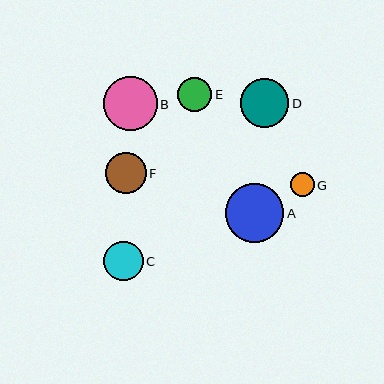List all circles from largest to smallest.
From largest to smallest: A, B, D, F, C, E, G.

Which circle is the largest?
Circle A is the largest with a size of approximately 59 pixels.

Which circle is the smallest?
Circle G is the smallest with a size of approximately 23 pixels.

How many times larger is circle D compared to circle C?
Circle D is approximately 1.2 times the size of circle C.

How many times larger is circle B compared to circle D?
Circle B is approximately 1.1 times the size of circle D.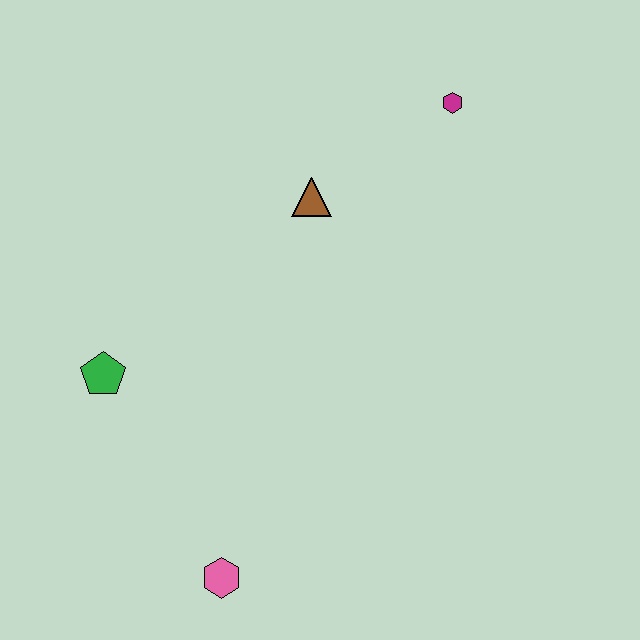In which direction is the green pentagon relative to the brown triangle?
The green pentagon is to the left of the brown triangle.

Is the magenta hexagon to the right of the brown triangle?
Yes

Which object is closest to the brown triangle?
The magenta hexagon is closest to the brown triangle.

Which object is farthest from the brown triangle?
The pink hexagon is farthest from the brown triangle.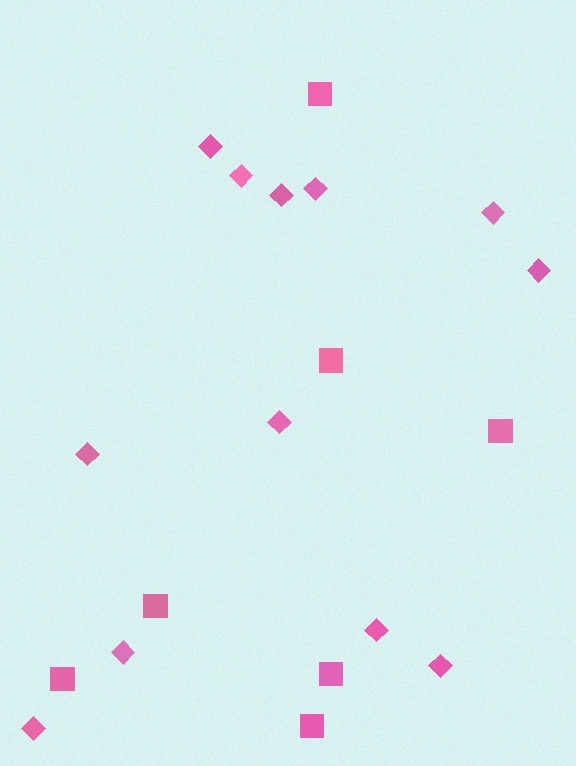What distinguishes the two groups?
There are 2 groups: one group of squares (7) and one group of diamonds (12).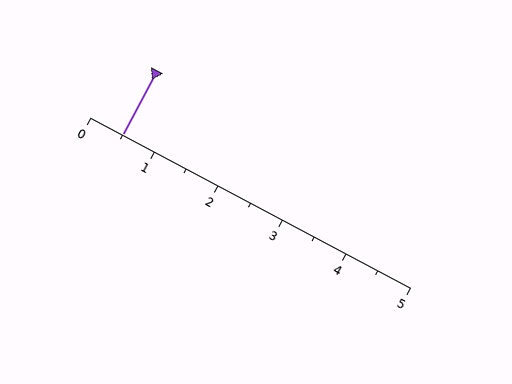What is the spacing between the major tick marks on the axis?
The major ticks are spaced 1 apart.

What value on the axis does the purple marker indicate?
The marker indicates approximately 0.5.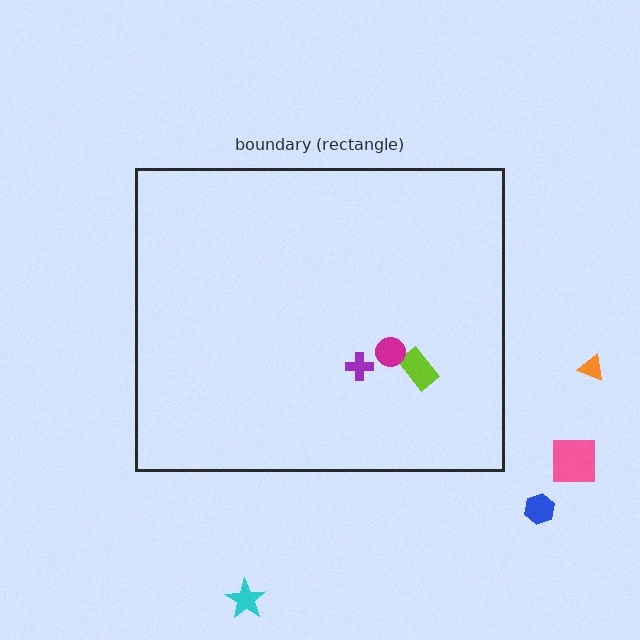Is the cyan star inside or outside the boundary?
Outside.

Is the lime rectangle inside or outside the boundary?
Inside.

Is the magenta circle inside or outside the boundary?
Inside.